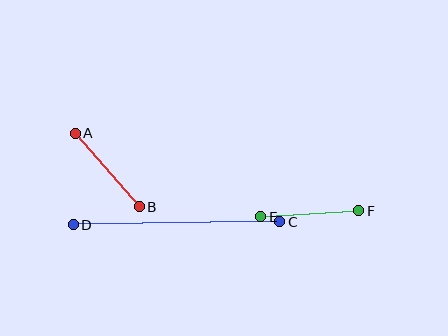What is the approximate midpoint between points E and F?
The midpoint is at approximately (310, 214) pixels.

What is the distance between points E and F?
The distance is approximately 98 pixels.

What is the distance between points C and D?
The distance is approximately 206 pixels.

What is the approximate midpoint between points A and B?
The midpoint is at approximately (107, 170) pixels.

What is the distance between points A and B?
The distance is approximately 98 pixels.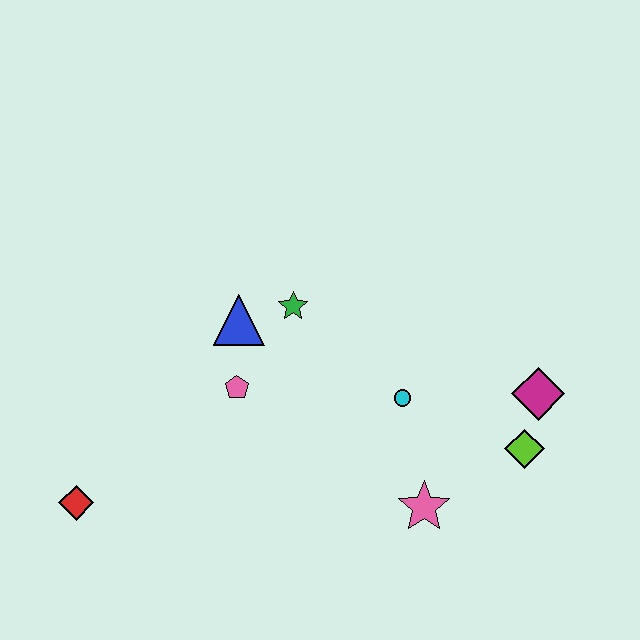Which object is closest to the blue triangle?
The green star is closest to the blue triangle.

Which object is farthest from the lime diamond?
The red diamond is farthest from the lime diamond.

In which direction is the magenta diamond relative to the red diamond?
The magenta diamond is to the right of the red diamond.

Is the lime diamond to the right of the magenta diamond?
No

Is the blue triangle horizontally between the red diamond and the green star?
Yes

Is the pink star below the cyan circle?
Yes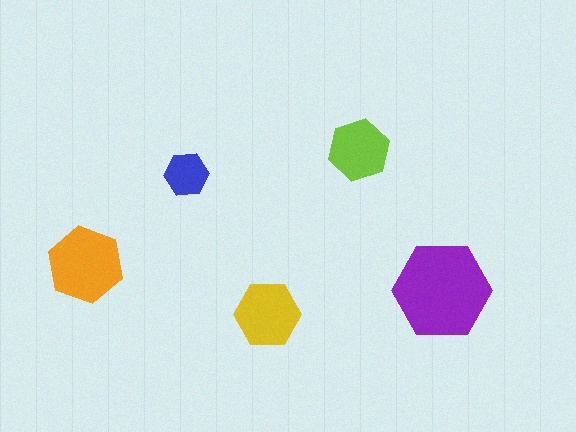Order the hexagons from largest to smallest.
the purple one, the orange one, the yellow one, the lime one, the blue one.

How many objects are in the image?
There are 5 objects in the image.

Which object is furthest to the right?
The purple hexagon is rightmost.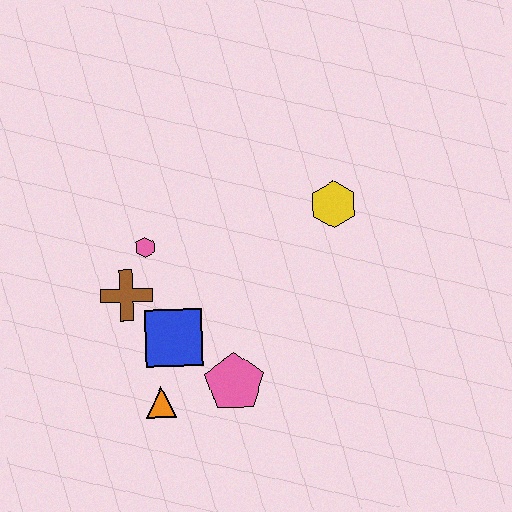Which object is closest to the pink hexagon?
The brown cross is closest to the pink hexagon.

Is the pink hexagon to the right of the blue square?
No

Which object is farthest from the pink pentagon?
The yellow hexagon is farthest from the pink pentagon.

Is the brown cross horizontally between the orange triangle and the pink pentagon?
No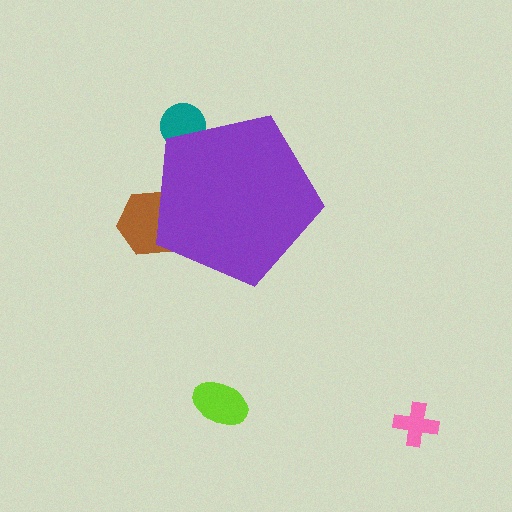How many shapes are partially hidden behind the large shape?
2 shapes are partially hidden.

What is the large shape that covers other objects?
A purple pentagon.